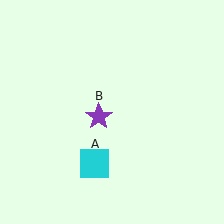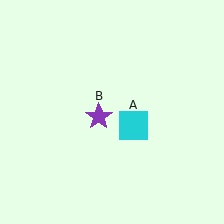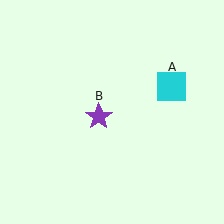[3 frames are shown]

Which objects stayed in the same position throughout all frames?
Purple star (object B) remained stationary.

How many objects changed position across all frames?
1 object changed position: cyan square (object A).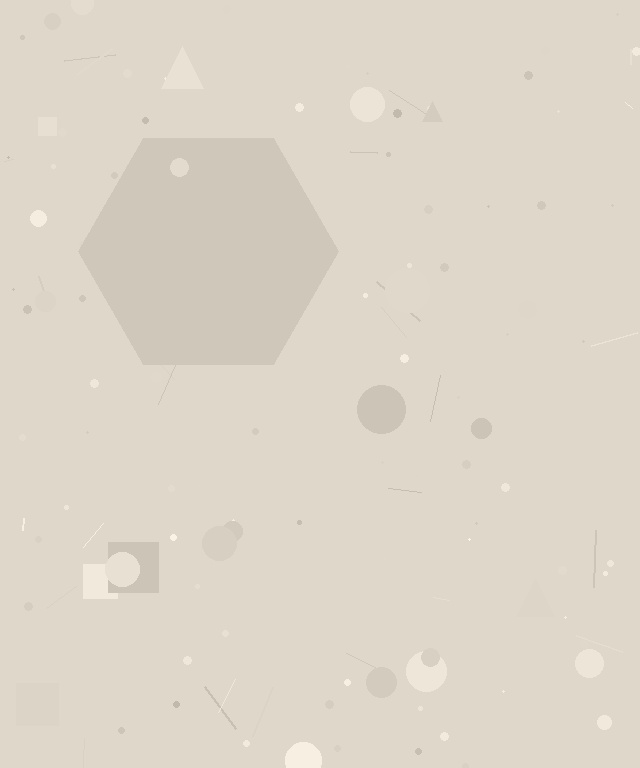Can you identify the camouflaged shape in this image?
The camouflaged shape is a hexagon.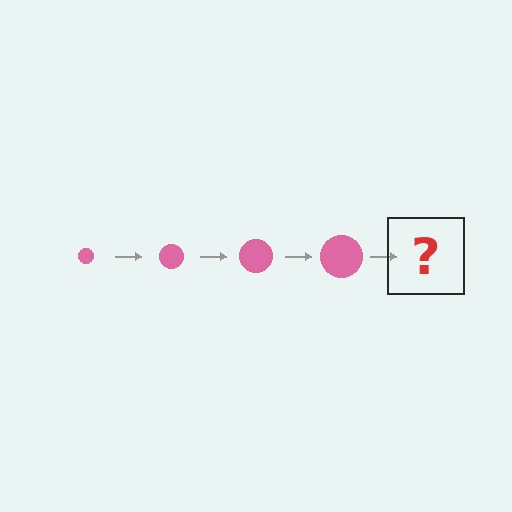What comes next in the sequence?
The next element should be a pink circle, larger than the previous one.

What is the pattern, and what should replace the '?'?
The pattern is that the circle gets progressively larger each step. The '?' should be a pink circle, larger than the previous one.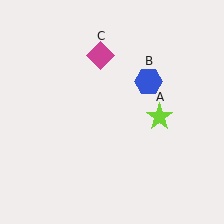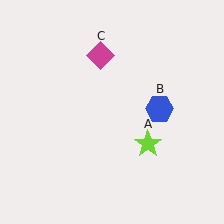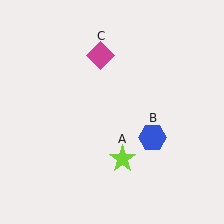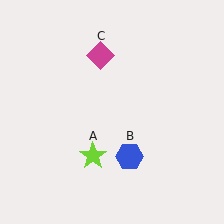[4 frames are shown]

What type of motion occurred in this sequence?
The lime star (object A), blue hexagon (object B) rotated clockwise around the center of the scene.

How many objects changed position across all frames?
2 objects changed position: lime star (object A), blue hexagon (object B).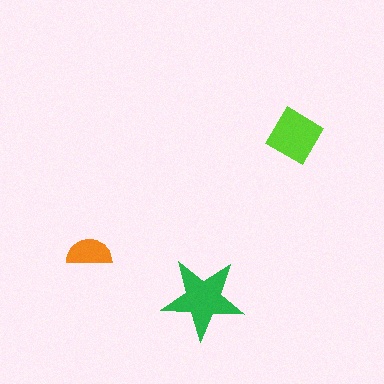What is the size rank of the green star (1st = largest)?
1st.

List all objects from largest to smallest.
The green star, the lime diamond, the orange semicircle.